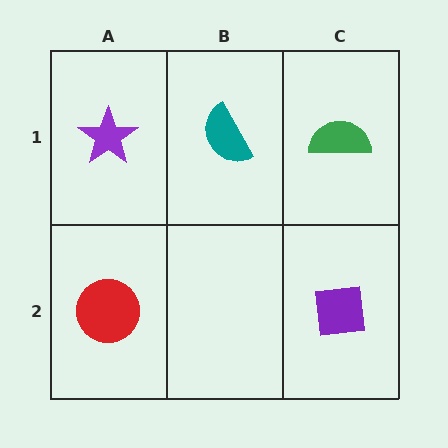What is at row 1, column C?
A green semicircle.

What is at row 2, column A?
A red circle.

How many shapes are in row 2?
2 shapes.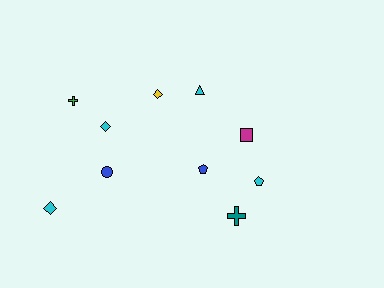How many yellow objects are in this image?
There is 1 yellow object.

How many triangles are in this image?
There is 1 triangle.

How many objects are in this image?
There are 10 objects.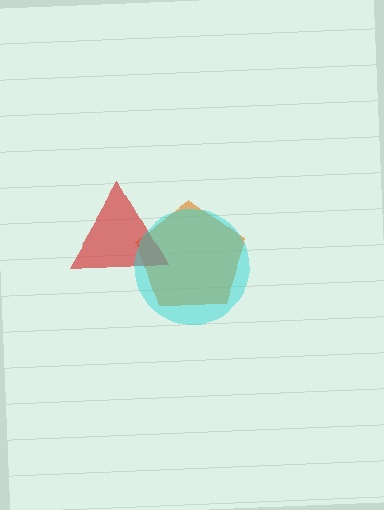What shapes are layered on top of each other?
The layered shapes are: an orange pentagon, a red triangle, a cyan circle.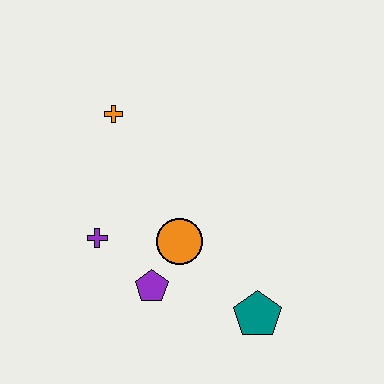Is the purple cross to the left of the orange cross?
Yes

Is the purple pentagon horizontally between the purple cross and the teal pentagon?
Yes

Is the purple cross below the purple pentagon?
No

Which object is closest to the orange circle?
The purple pentagon is closest to the orange circle.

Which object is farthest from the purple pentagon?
The orange cross is farthest from the purple pentagon.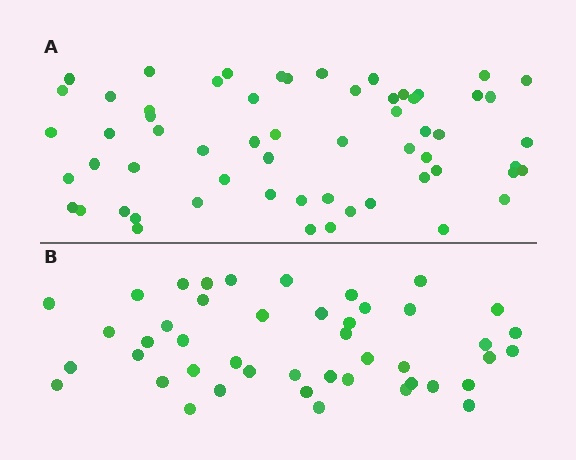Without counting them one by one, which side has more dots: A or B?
Region A (the top region) has more dots.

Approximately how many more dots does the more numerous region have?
Region A has approximately 15 more dots than region B.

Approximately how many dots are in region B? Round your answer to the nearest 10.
About 40 dots. (The exact count is 45, which rounds to 40.)